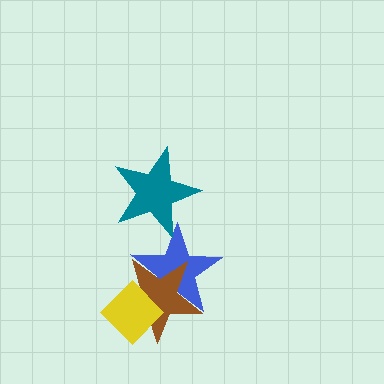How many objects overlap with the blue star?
3 objects overlap with the blue star.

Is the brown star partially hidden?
Yes, it is partially covered by another shape.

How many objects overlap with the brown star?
2 objects overlap with the brown star.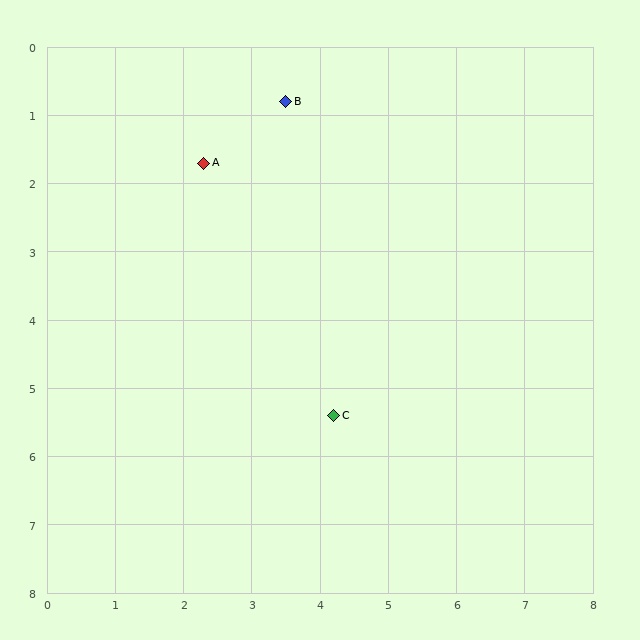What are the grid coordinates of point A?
Point A is at approximately (2.3, 1.7).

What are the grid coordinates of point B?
Point B is at approximately (3.5, 0.8).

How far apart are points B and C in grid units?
Points B and C are about 4.7 grid units apart.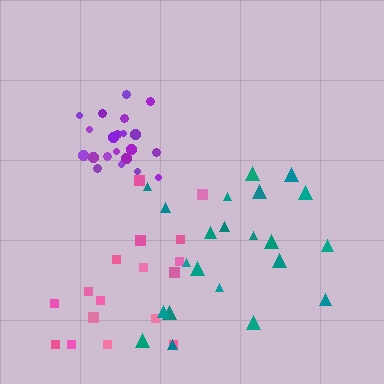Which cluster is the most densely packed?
Purple.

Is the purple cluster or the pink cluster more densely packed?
Purple.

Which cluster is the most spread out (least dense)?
Pink.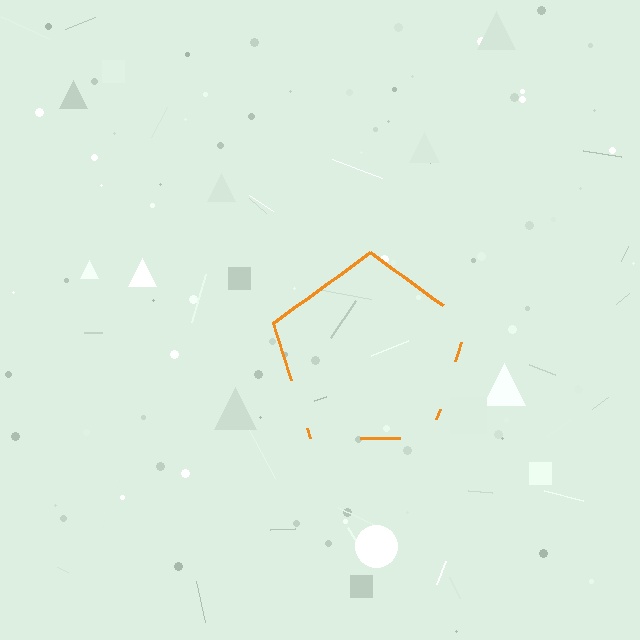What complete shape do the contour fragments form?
The contour fragments form a pentagon.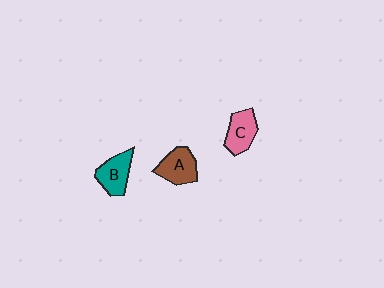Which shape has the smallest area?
Shape C (pink).